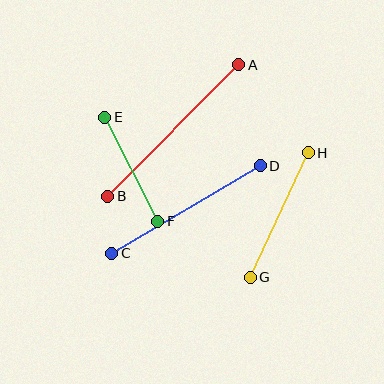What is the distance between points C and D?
The distance is approximately 172 pixels.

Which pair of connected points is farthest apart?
Points A and B are farthest apart.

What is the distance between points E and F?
The distance is approximately 117 pixels.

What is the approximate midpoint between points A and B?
The midpoint is at approximately (173, 130) pixels.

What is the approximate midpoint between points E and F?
The midpoint is at approximately (131, 169) pixels.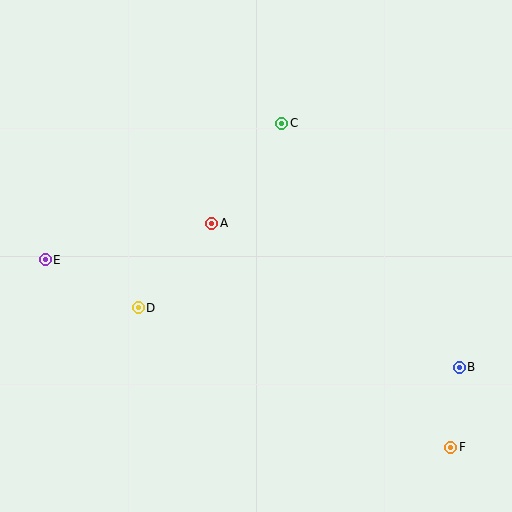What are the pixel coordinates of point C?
Point C is at (282, 123).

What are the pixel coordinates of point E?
Point E is at (45, 260).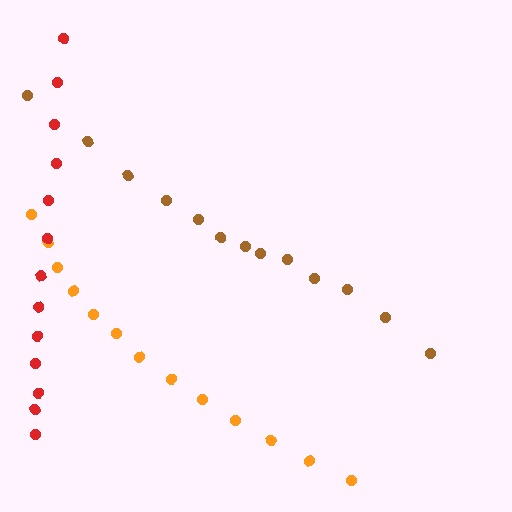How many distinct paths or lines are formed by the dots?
There are 3 distinct paths.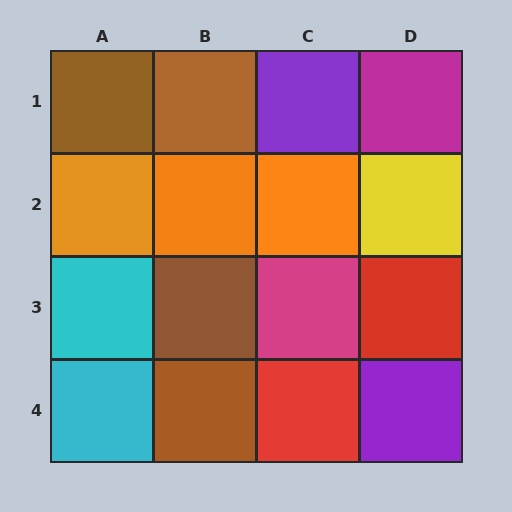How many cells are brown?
4 cells are brown.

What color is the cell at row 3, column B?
Brown.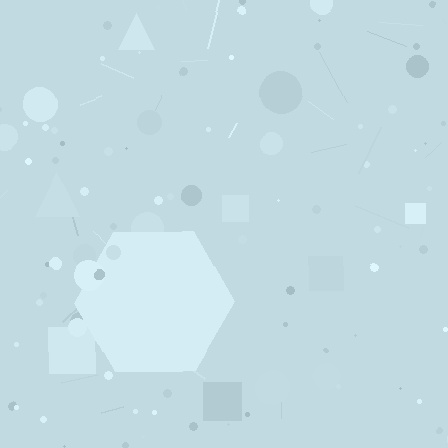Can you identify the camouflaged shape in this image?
The camouflaged shape is a hexagon.